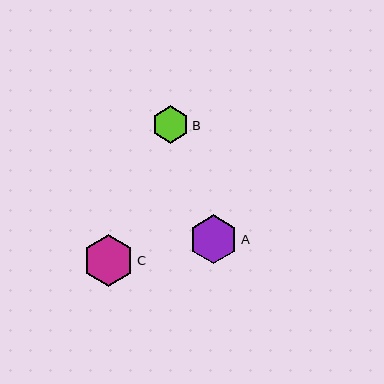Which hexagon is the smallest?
Hexagon B is the smallest with a size of approximately 37 pixels.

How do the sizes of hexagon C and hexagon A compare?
Hexagon C and hexagon A are approximately the same size.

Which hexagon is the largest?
Hexagon C is the largest with a size of approximately 51 pixels.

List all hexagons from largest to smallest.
From largest to smallest: C, A, B.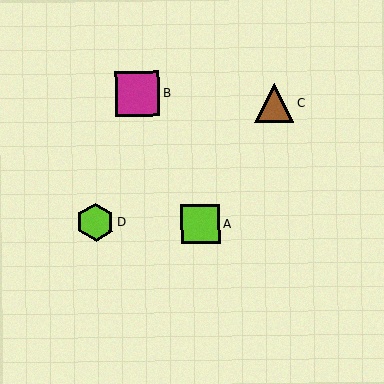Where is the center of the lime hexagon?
The center of the lime hexagon is at (96, 222).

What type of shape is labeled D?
Shape D is a lime hexagon.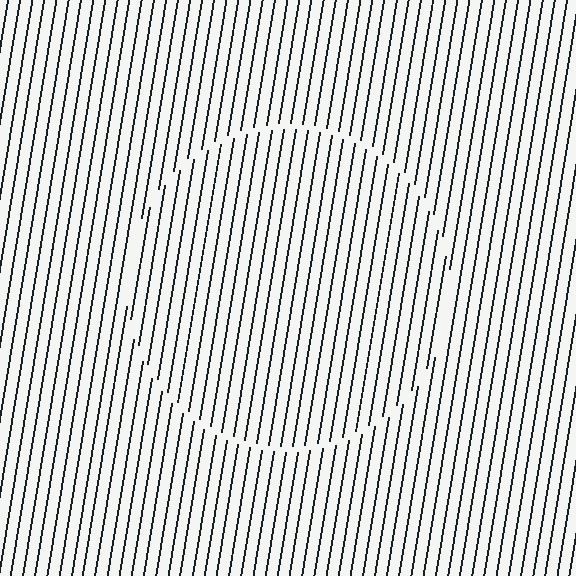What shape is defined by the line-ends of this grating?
An illusory circle. The interior of the shape contains the same grating, shifted by half a period — the contour is defined by the phase discontinuity where line-ends from the inner and outer gratings abut.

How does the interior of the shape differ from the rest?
The interior of the shape contains the same grating, shifted by half a period — the contour is defined by the phase discontinuity where line-ends from the inner and outer gratings abut.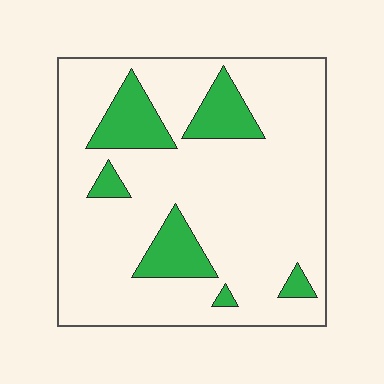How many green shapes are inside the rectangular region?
6.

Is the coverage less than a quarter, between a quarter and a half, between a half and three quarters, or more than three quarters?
Less than a quarter.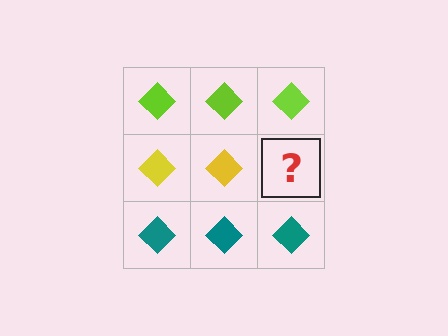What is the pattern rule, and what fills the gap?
The rule is that each row has a consistent color. The gap should be filled with a yellow diamond.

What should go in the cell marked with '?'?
The missing cell should contain a yellow diamond.